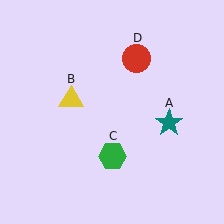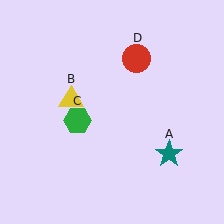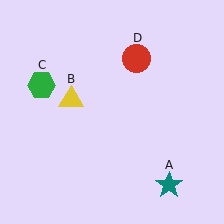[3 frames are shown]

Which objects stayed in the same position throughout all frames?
Yellow triangle (object B) and red circle (object D) remained stationary.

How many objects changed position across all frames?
2 objects changed position: teal star (object A), green hexagon (object C).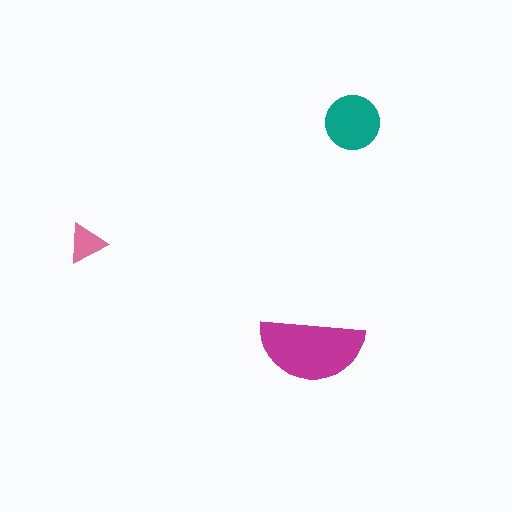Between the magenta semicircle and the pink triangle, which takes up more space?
The magenta semicircle.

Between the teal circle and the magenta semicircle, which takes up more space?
The magenta semicircle.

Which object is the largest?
The magenta semicircle.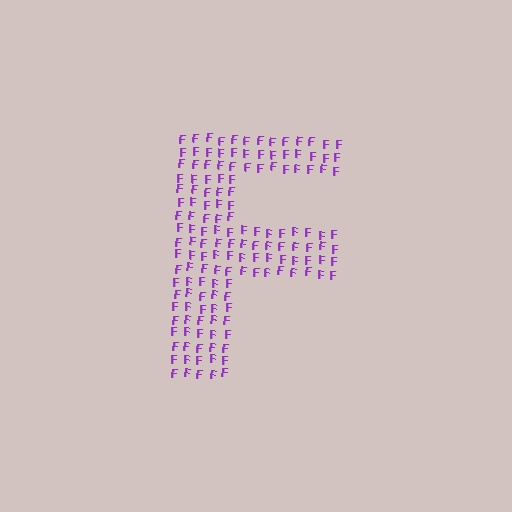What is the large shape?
The large shape is the letter F.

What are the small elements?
The small elements are letter F's.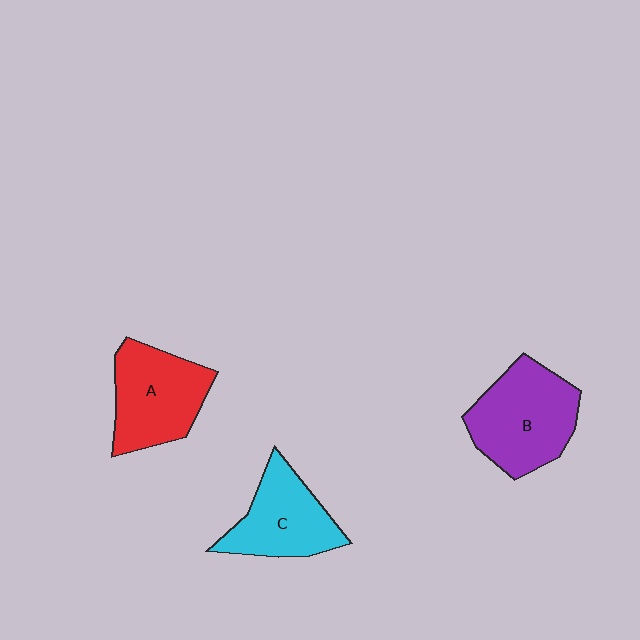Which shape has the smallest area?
Shape C (cyan).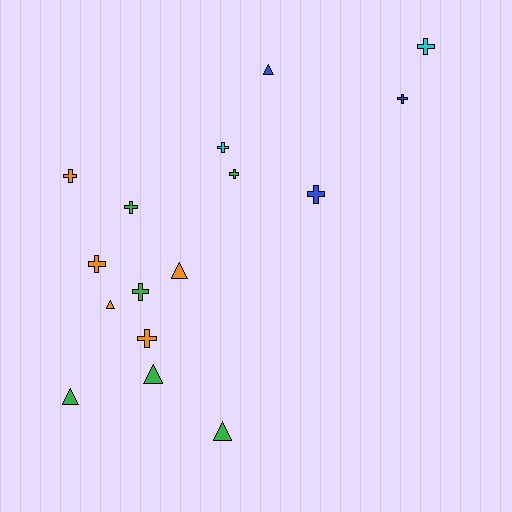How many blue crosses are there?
There are 2 blue crosses.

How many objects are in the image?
There are 16 objects.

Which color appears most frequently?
Green, with 6 objects.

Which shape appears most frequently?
Cross, with 10 objects.